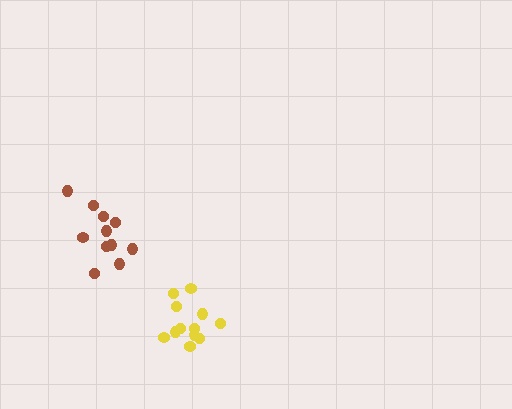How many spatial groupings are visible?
There are 2 spatial groupings.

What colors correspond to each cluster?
The clusters are colored: brown, yellow.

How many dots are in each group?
Group 1: 11 dots, Group 2: 12 dots (23 total).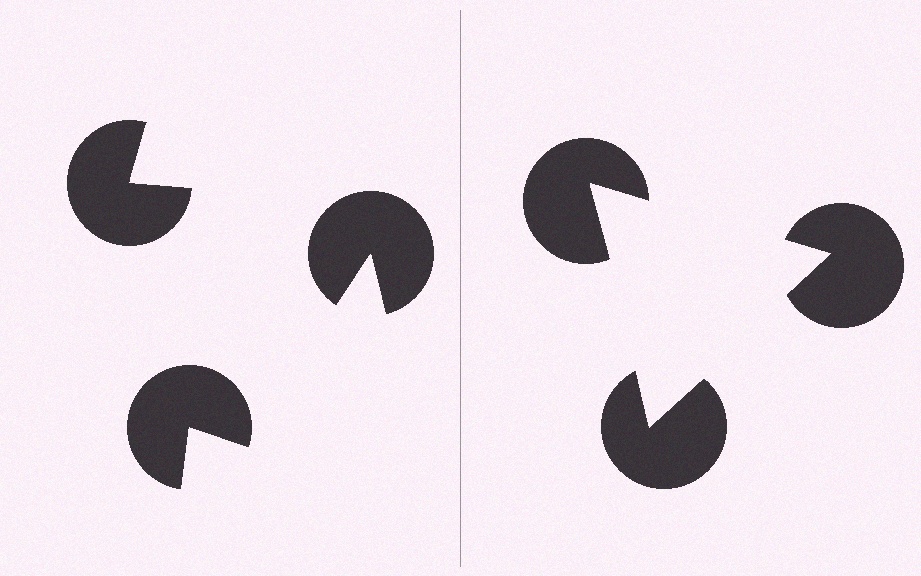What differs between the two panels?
The pac-man discs are positioned identically on both sides; only the wedge orientations differ. On the right they align to a triangle; on the left they are misaligned.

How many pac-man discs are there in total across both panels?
6 — 3 on each side.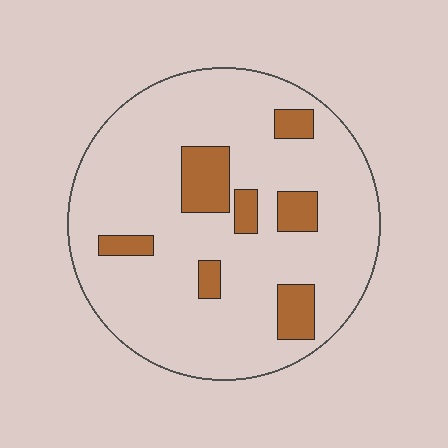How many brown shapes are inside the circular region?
7.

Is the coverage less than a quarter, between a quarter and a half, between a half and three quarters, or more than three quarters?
Less than a quarter.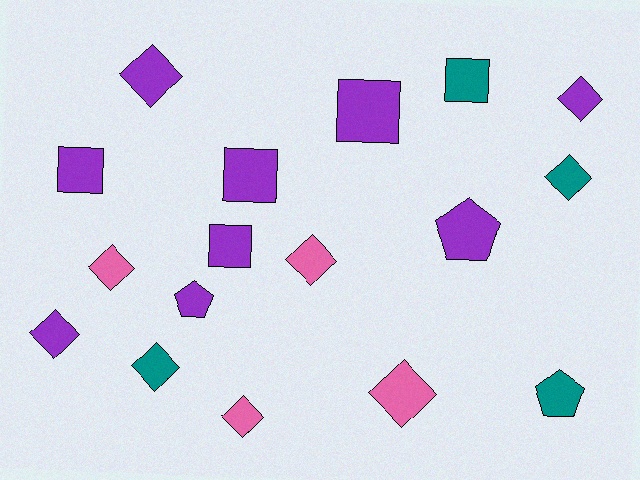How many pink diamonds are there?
There are 4 pink diamonds.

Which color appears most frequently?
Purple, with 9 objects.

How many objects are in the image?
There are 17 objects.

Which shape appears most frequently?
Diamond, with 9 objects.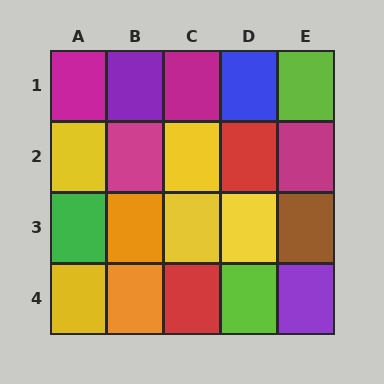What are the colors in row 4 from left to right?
Yellow, orange, red, lime, purple.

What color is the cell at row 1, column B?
Purple.